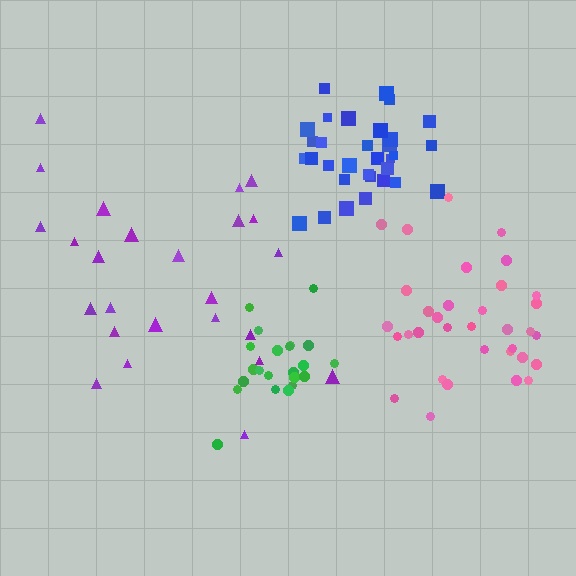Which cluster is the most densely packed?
Blue.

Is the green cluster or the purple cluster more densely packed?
Green.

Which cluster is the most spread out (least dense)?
Purple.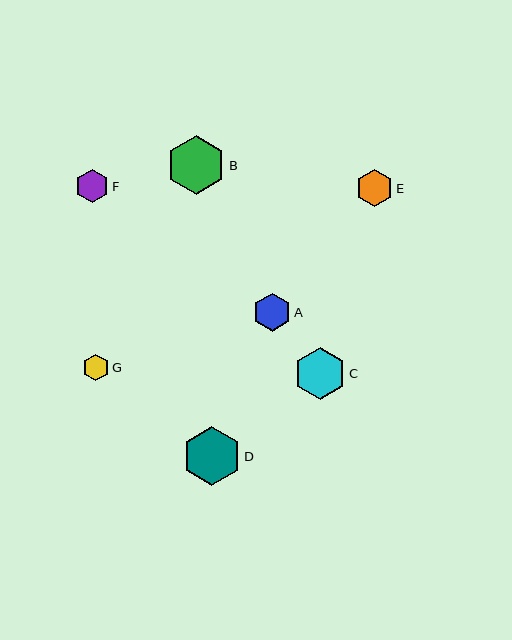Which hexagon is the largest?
Hexagon B is the largest with a size of approximately 59 pixels.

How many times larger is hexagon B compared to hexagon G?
Hexagon B is approximately 2.3 times the size of hexagon G.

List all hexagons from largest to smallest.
From largest to smallest: B, D, C, A, E, F, G.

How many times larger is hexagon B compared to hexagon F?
Hexagon B is approximately 1.8 times the size of hexagon F.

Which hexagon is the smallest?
Hexagon G is the smallest with a size of approximately 26 pixels.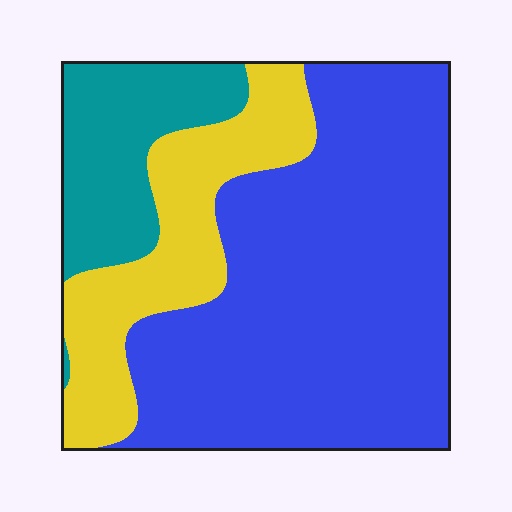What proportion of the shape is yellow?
Yellow covers 22% of the shape.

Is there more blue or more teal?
Blue.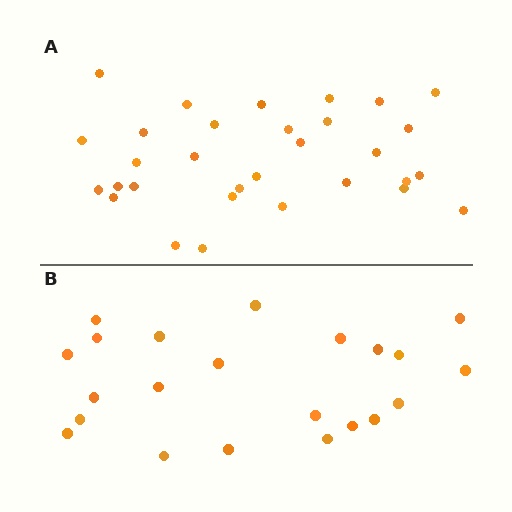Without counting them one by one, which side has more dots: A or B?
Region A (the top region) has more dots.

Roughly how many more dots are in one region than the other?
Region A has roughly 8 or so more dots than region B.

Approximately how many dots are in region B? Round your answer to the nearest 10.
About 20 dots. (The exact count is 22, which rounds to 20.)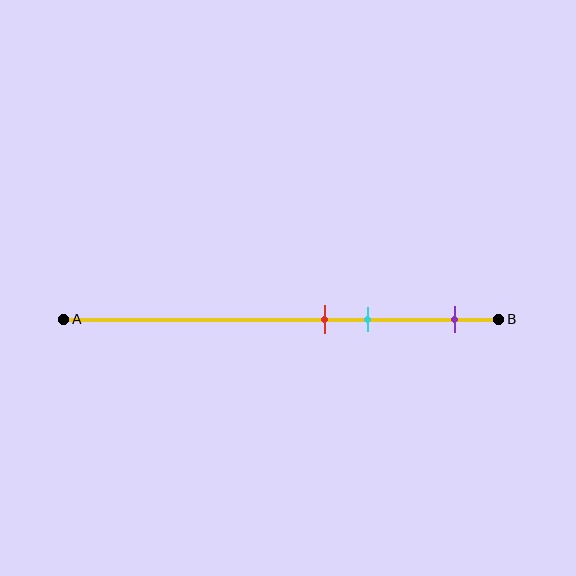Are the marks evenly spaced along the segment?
No, the marks are not evenly spaced.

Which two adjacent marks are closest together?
The red and cyan marks are the closest adjacent pair.